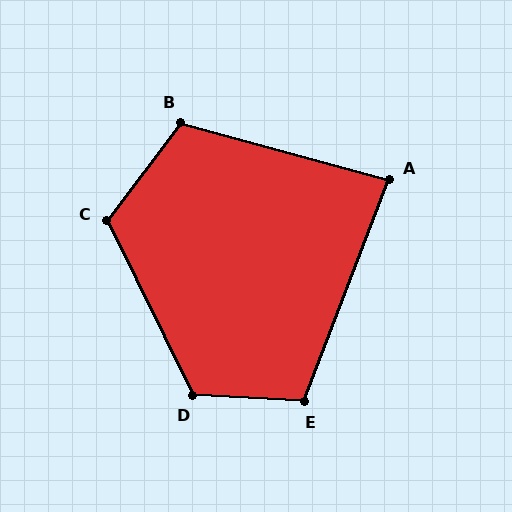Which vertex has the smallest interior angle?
A, at approximately 84 degrees.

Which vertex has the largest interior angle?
D, at approximately 119 degrees.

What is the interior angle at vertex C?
Approximately 117 degrees (obtuse).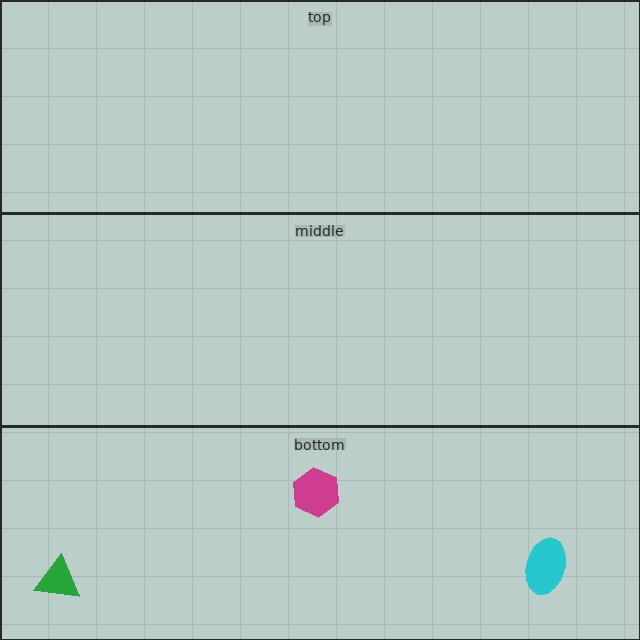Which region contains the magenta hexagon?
The bottom region.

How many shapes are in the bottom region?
3.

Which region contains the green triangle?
The bottom region.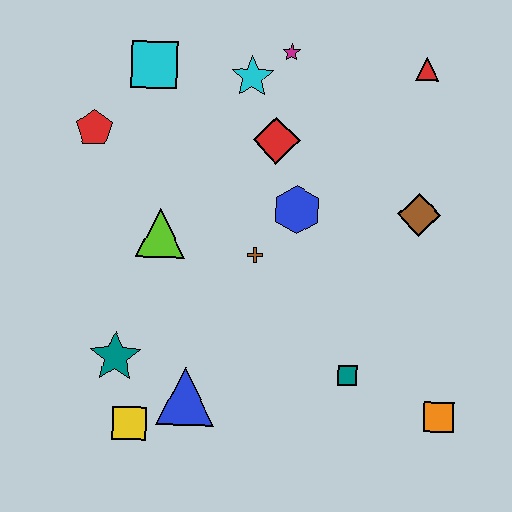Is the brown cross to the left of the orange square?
Yes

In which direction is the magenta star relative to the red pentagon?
The magenta star is to the right of the red pentagon.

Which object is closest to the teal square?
The orange square is closest to the teal square.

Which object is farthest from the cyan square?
The orange square is farthest from the cyan square.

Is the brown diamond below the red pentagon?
Yes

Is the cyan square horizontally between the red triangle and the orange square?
No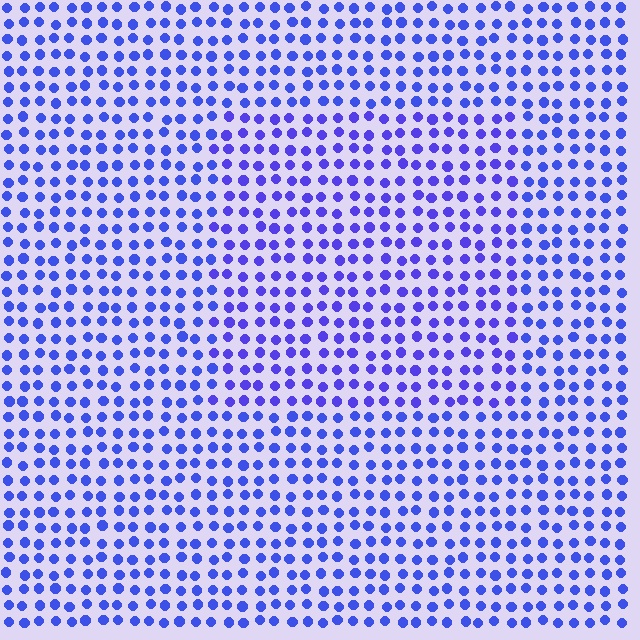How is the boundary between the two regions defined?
The boundary is defined purely by a slight shift in hue (about 15 degrees). Spacing, size, and orientation are identical on both sides.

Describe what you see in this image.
The image is filled with small blue elements in a uniform arrangement. A rectangle-shaped region is visible where the elements are tinted to a slightly different hue, forming a subtle color boundary.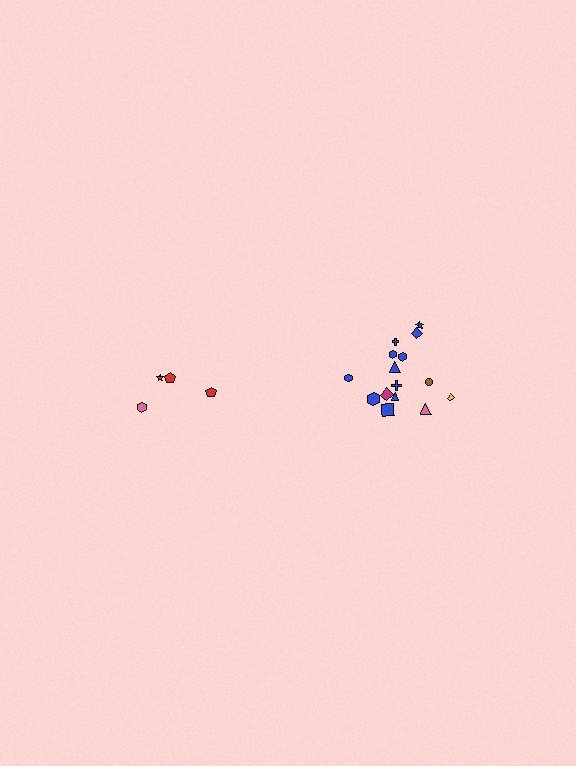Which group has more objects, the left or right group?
The right group.